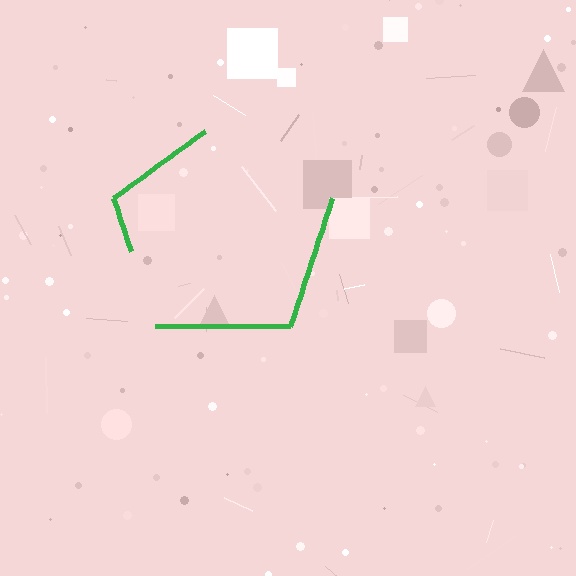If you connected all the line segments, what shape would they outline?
They would outline a pentagon.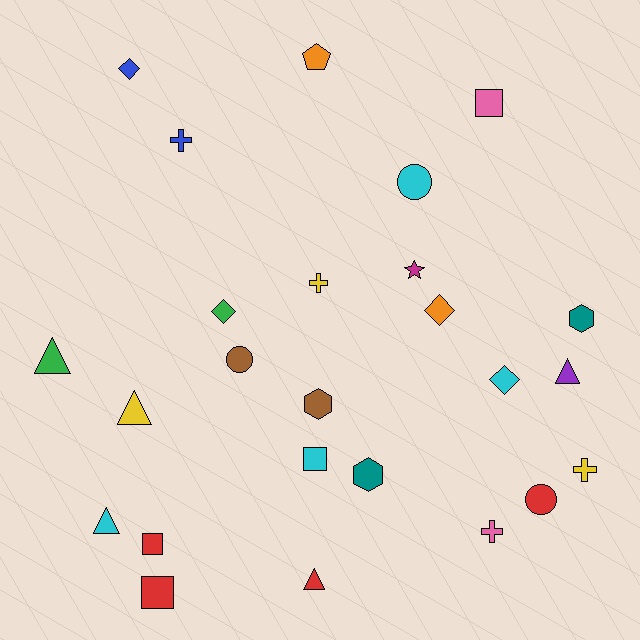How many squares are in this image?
There are 4 squares.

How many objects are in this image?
There are 25 objects.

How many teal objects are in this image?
There are 2 teal objects.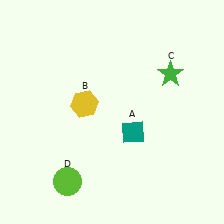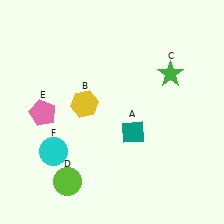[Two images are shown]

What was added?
A pink pentagon (E), a cyan circle (F) were added in Image 2.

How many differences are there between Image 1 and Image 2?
There are 2 differences between the two images.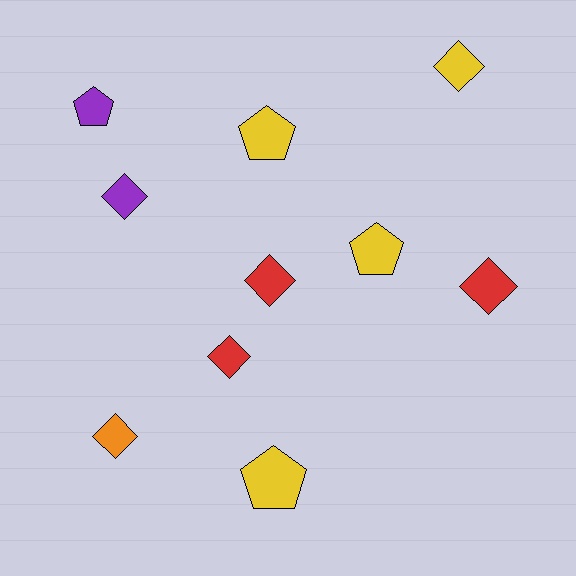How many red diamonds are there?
There are 3 red diamonds.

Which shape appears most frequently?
Diamond, with 6 objects.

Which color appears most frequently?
Yellow, with 4 objects.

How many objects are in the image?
There are 10 objects.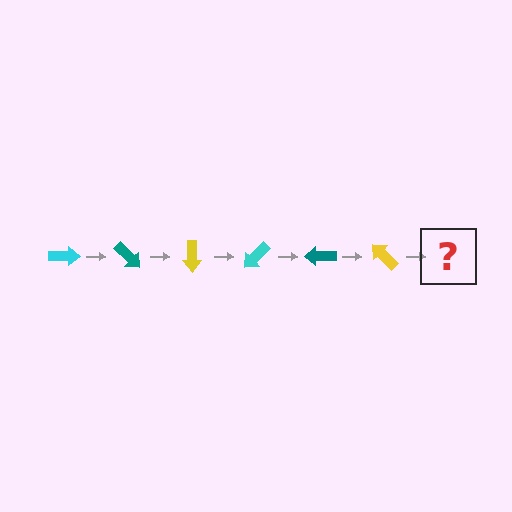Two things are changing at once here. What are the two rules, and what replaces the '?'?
The two rules are that it rotates 45 degrees each step and the color cycles through cyan, teal, and yellow. The '?' should be a cyan arrow, rotated 270 degrees from the start.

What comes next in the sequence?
The next element should be a cyan arrow, rotated 270 degrees from the start.